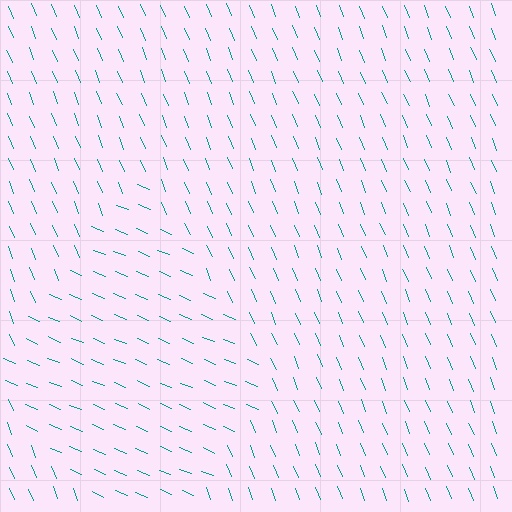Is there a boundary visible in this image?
Yes, there is a texture boundary formed by a change in line orientation.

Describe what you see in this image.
The image is filled with small teal line segments. A diamond region in the image has lines oriented differently from the surrounding lines, creating a visible texture boundary.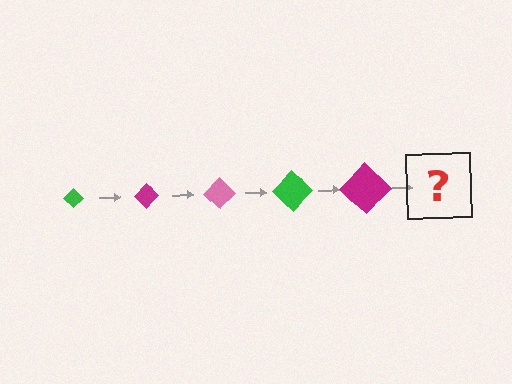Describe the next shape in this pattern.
It should be a pink diamond, larger than the previous one.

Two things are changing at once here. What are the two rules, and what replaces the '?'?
The two rules are that the diamond grows larger each step and the color cycles through green, magenta, and pink. The '?' should be a pink diamond, larger than the previous one.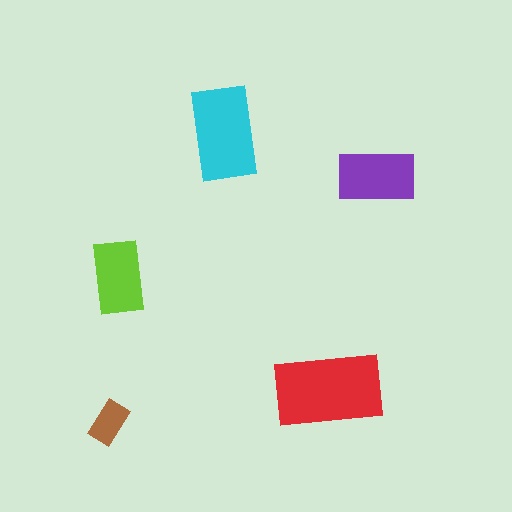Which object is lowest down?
The brown rectangle is bottommost.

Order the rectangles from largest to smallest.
the red one, the cyan one, the purple one, the lime one, the brown one.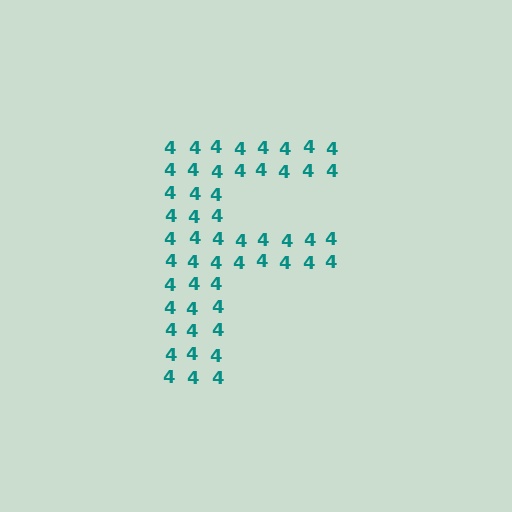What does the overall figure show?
The overall figure shows the letter F.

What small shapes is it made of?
It is made of small digit 4's.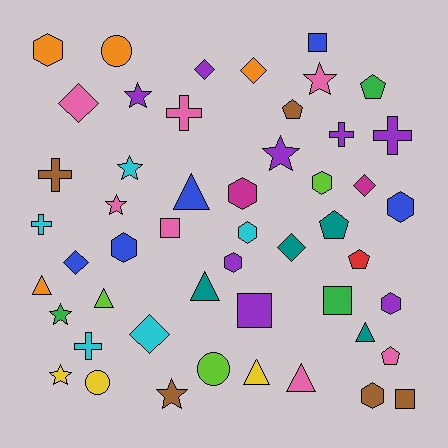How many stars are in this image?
There are 8 stars.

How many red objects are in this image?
There is 1 red object.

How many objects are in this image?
There are 50 objects.